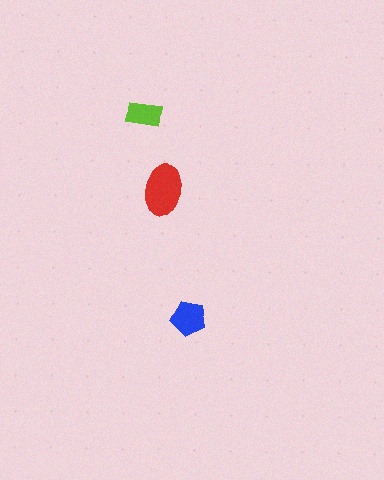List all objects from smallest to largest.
The lime rectangle, the blue pentagon, the red ellipse.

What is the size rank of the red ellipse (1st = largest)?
1st.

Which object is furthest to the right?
The blue pentagon is rightmost.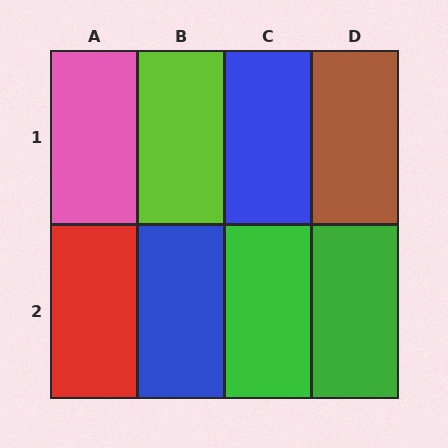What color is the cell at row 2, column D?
Green.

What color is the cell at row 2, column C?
Green.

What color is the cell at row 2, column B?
Blue.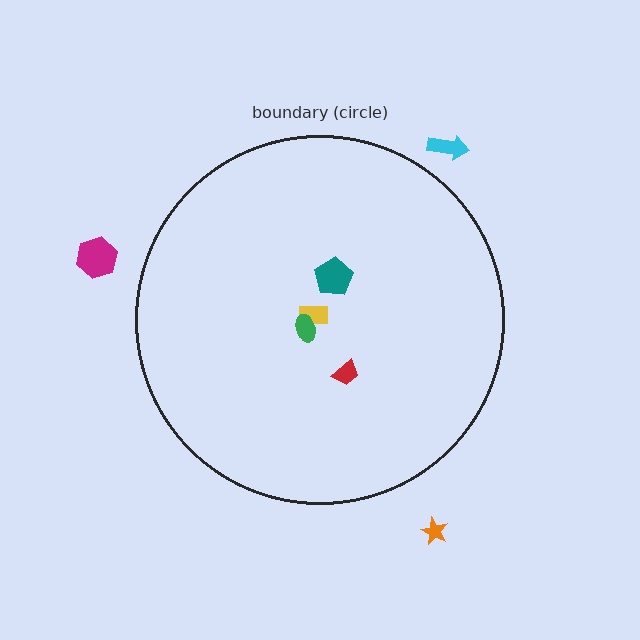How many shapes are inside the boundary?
4 inside, 3 outside.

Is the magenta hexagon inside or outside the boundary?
Outside.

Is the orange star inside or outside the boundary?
Outside.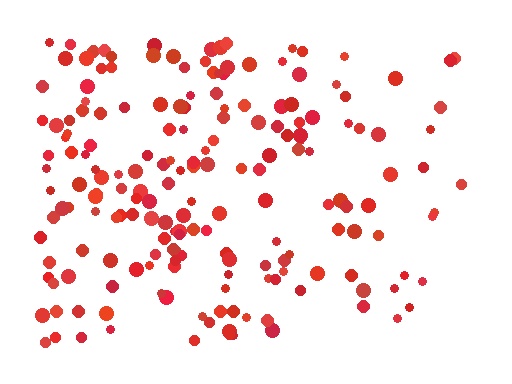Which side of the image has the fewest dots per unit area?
The right.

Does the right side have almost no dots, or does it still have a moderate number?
Still a moderate number, just noticeably fewer than the left.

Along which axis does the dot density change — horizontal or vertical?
Horizontal.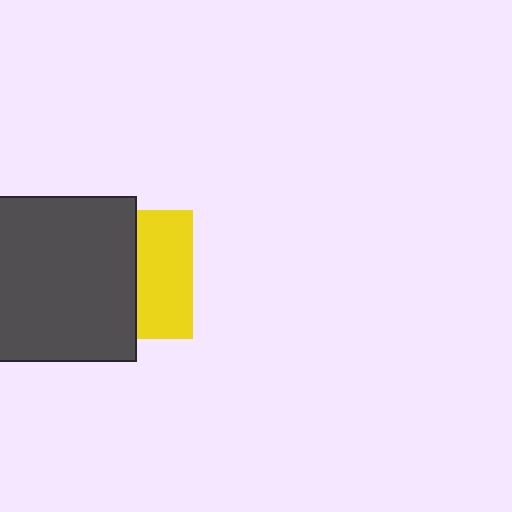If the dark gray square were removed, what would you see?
You would see the complete yellow square.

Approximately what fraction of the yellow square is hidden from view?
Roughly 57% of the yellow square is hidden behind the dark gray square.